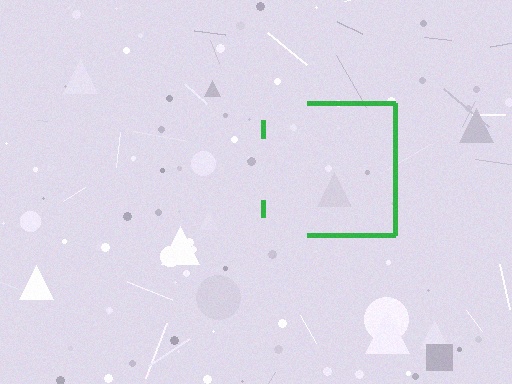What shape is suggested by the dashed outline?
The dashed outline suggests a square.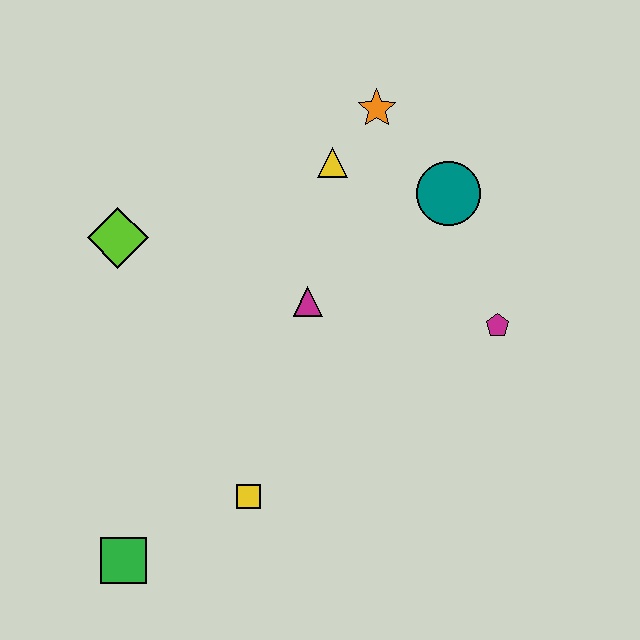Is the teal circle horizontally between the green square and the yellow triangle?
No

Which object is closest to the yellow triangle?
The orange star is closest to the yellow triangle.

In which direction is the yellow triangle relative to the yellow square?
The yellow triangle is above the yellow square.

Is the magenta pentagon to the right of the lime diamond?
Yes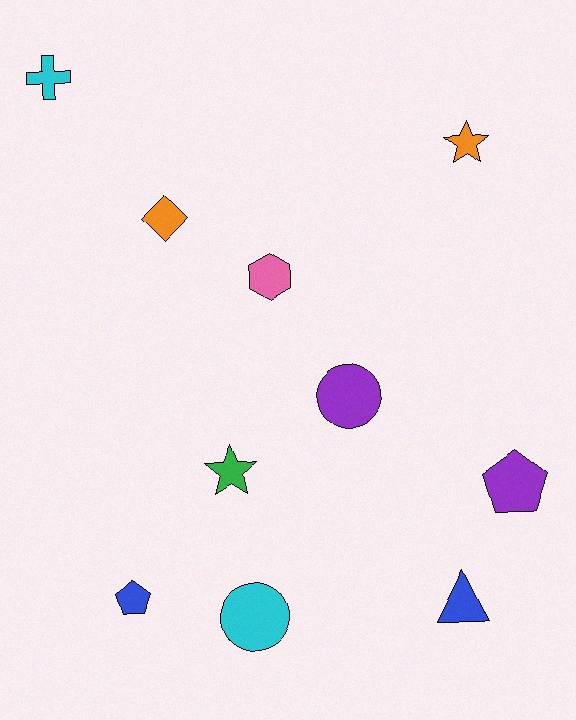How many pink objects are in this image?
There is 1 pink object.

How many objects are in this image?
There are 10 objects.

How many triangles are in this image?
There is 1 triangle.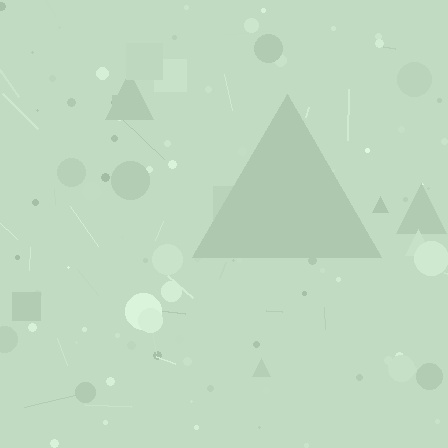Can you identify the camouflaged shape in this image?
The camouflaged shape is a triangle.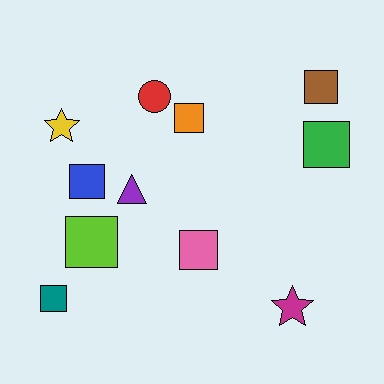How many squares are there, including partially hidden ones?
There are 7 squares.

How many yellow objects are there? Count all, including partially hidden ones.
There is 1 yellow object.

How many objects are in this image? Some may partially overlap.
There are 11 objects.